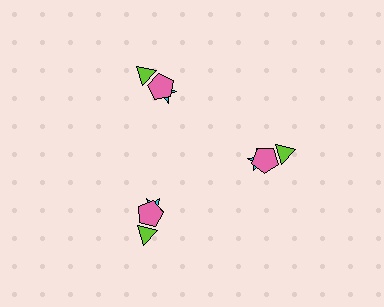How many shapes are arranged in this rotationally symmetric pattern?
There are 9 shapes, arranged in 3 groups of 3.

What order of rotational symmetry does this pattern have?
This pattern has 3-fold rotational symmetry.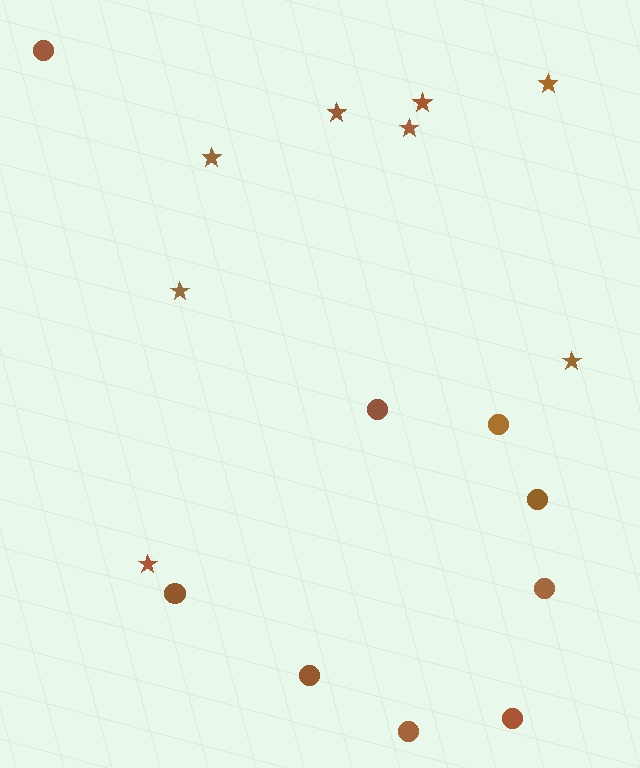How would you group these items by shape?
There are 2 groups: one group of stars (8) and one group of circles (9).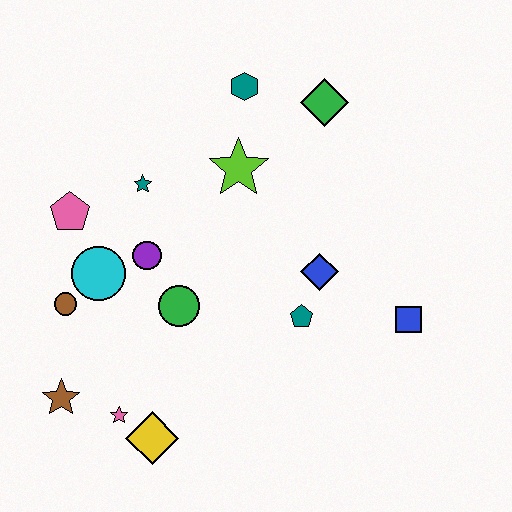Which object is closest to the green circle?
The purple circle is closest to the green circle.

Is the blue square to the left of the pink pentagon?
No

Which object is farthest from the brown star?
The green diamond is farthest from the brown star.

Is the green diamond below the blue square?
No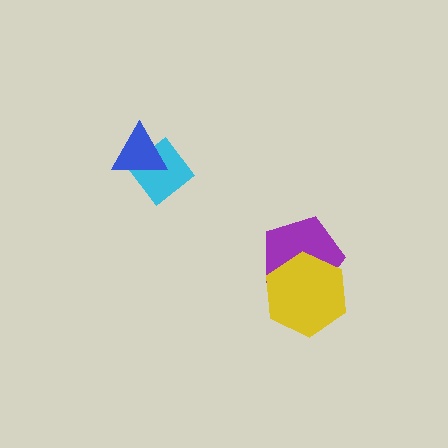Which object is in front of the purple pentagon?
The yellow hexagon is in front of the purple pentagon.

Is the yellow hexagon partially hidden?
No, no other shape covers it.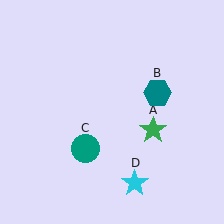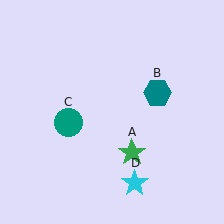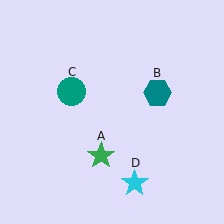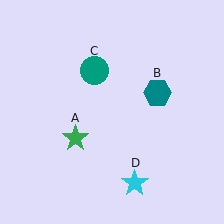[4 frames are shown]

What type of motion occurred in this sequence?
The green star (object A), teal circle (object C) rotated clockwise around the center of the scene.